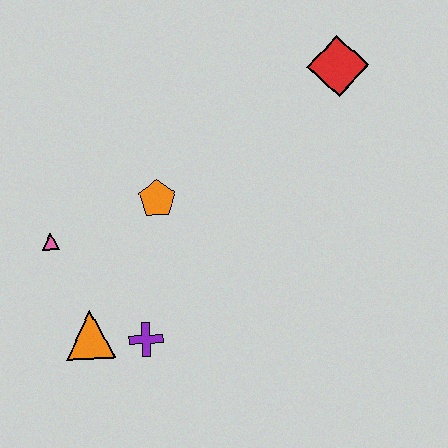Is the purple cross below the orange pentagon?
Yes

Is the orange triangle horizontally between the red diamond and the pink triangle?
Yes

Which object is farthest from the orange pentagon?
The red diamond is farthest from the orange pentagon.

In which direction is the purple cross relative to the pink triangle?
The purple cross is below the pink triangle.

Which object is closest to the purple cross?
The orange triangle is closest to the purple cross.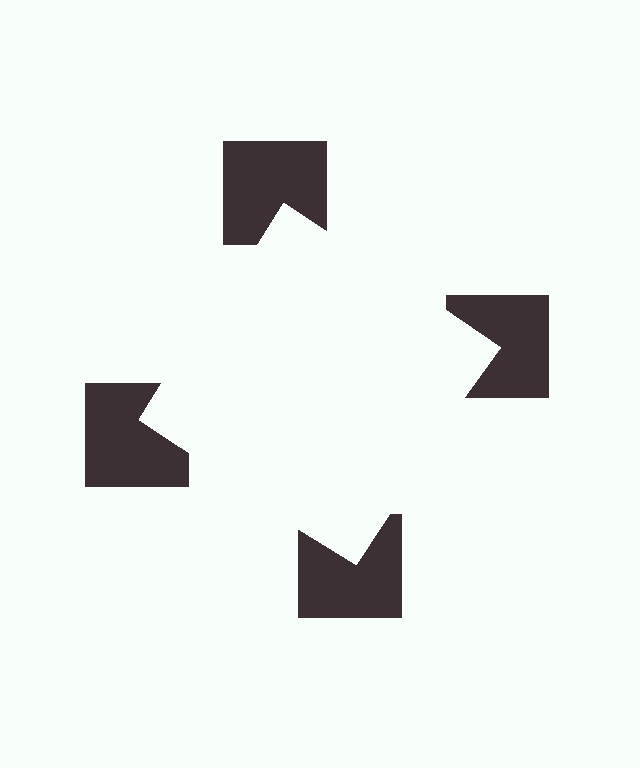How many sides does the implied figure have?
4 sides.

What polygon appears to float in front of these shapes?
An illusory square — its edges are inferred from the aligned wedge cuts in the notched squares, not physically drawn.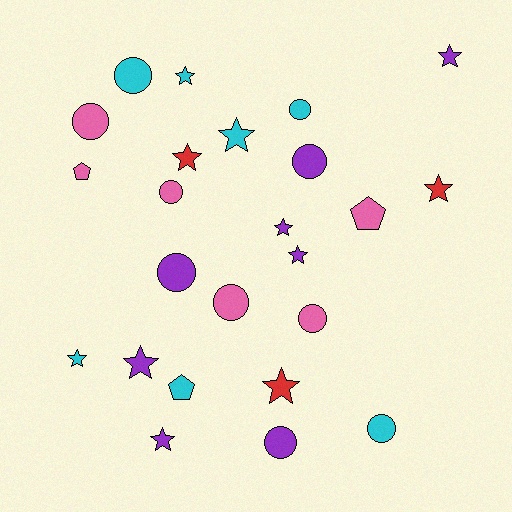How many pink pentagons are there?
There are 2 pink pentagons.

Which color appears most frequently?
Purple, with 8 objects.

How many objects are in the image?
There are 24 objects.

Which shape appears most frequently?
Star, with 11 objects.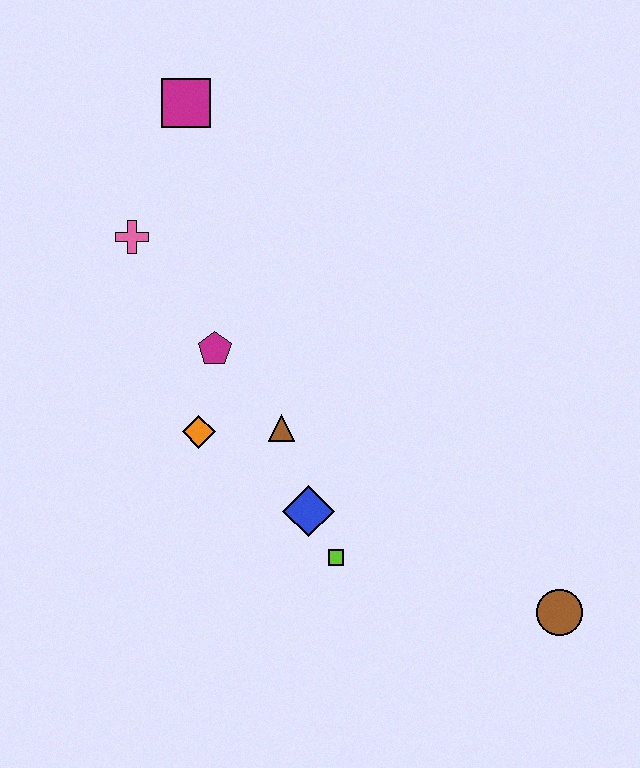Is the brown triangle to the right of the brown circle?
No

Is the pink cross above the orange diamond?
Yes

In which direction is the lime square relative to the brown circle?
The lime square is to the left of the brown circle.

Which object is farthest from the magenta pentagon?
The brown circle is farthest from the magenta pentagon.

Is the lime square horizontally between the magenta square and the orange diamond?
No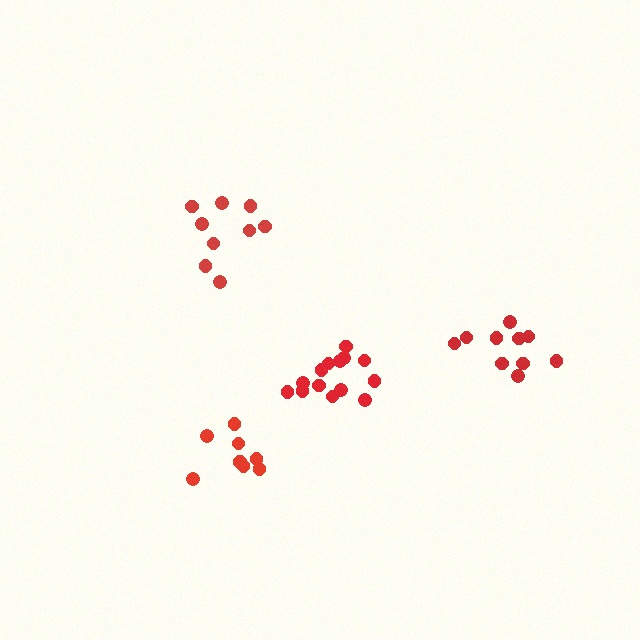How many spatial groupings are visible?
There are 4 spatial groupings.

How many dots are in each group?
Group 1: 10 dots, Group 2: 9 dots, Group 3: 9 dots, Group 4: 14 dots (42 total).